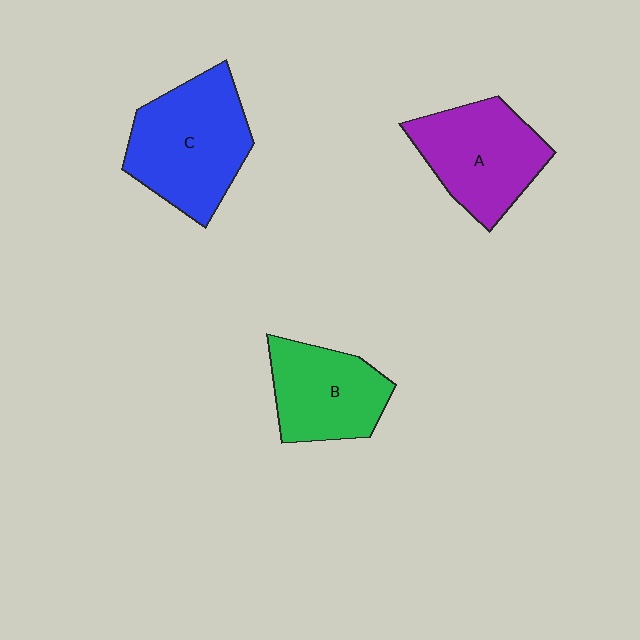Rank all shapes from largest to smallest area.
From largest to smallest: C (blue), A (purple), B (green).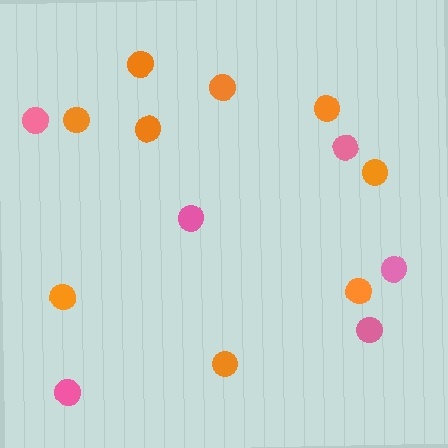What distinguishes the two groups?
There are 2 groups: one group of orange circles (9) and one group of pink circles (6).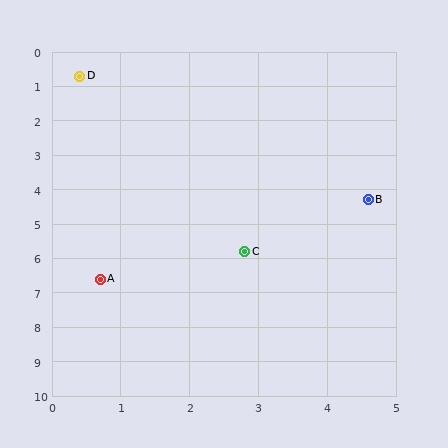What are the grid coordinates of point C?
Point C is at approximately (2.8, 5.8).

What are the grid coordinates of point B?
Point B is at approximately (4.6, 4.3).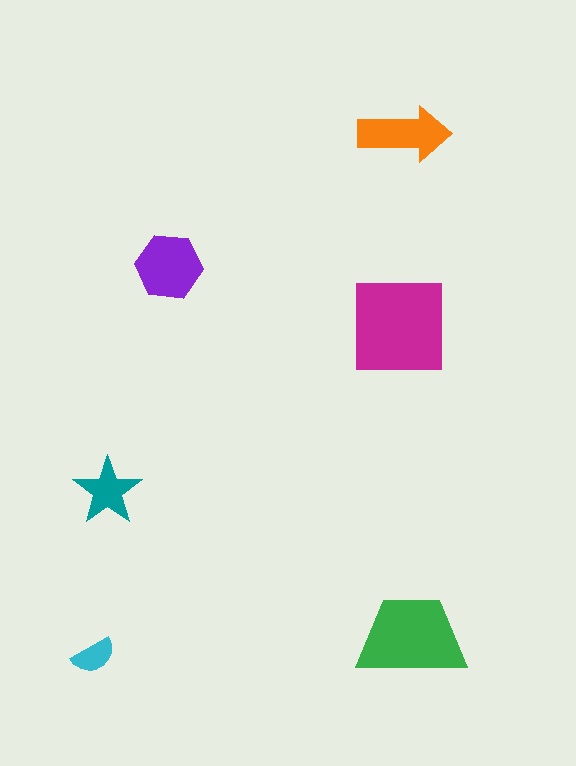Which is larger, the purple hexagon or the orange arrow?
The purple hexagon.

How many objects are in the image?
There are 6 objects in the image.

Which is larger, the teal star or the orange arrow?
The orange arrow.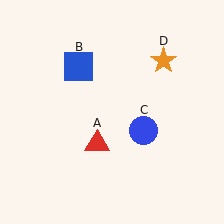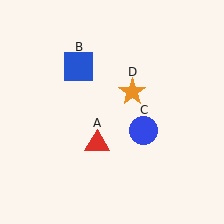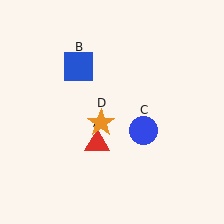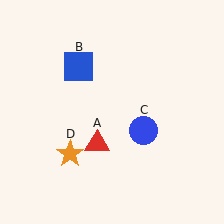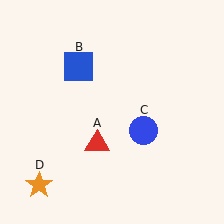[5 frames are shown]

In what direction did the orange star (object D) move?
The orange star (object D) moved down and to the left.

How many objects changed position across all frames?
1 object changed position: orange star (object D).